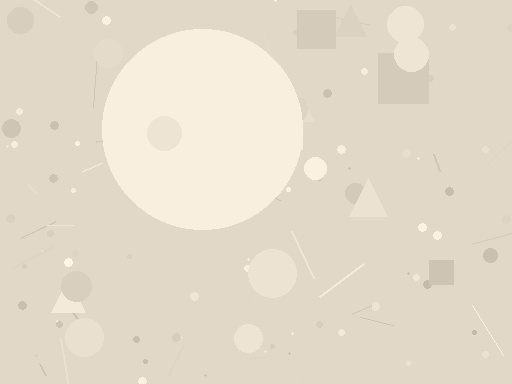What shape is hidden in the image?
A circle is hidden in the image.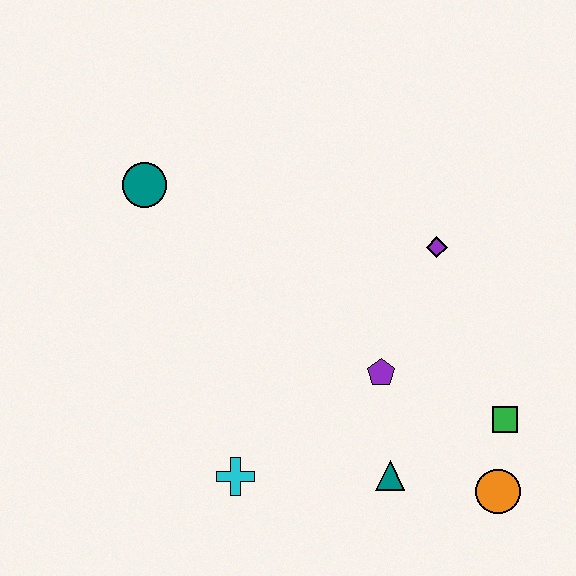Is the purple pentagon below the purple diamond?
Yes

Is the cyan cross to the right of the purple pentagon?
No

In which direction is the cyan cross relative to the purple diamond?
The cyan cross is below the purple diamond.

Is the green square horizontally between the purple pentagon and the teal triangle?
No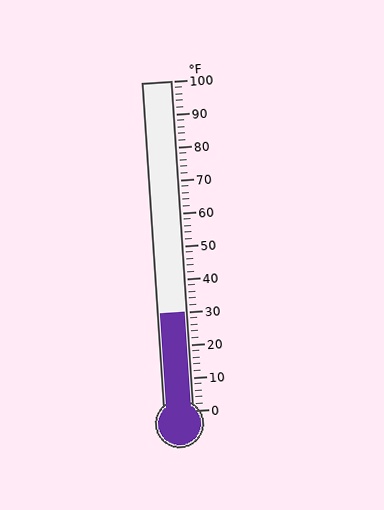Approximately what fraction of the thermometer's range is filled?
The thermometer is filled to approximately 30% of its range.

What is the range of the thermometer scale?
The thermometer scale ranges from 0°F to 100°F.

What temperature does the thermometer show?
The thermometer shows approximately 30°F.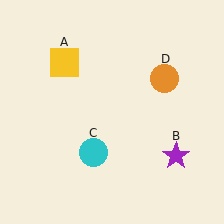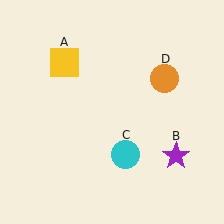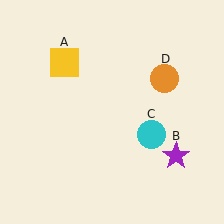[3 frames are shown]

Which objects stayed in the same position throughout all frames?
Yellow square (object A) and purple star (object B) and orange circle (object D) remained stationary.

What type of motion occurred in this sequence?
The cyan circle (object C) rotated counterclockwise around the center of the scene.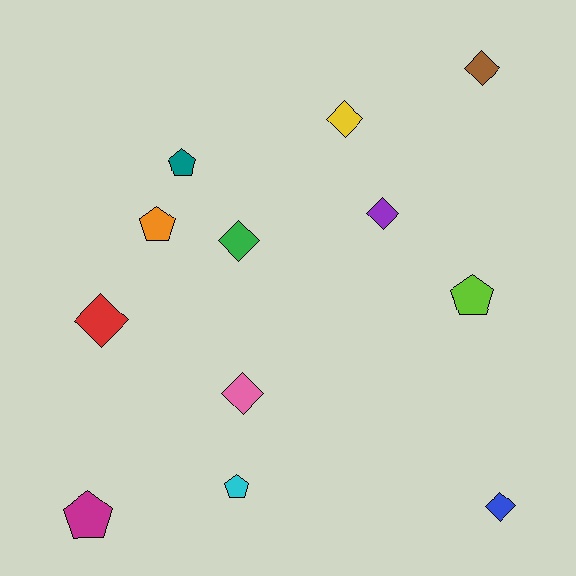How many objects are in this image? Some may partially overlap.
There are 12 objects.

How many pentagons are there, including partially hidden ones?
There are 5 pentagons.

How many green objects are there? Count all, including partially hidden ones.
There is 1 green object.